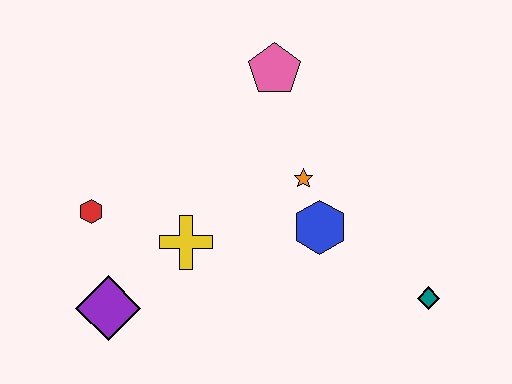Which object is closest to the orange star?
The blue hexagon is closest to the orange star.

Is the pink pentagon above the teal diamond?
Yes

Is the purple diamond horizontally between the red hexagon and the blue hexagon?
Yes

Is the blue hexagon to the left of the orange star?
No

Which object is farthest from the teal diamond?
The red hexagon is farthest from the teal diamond.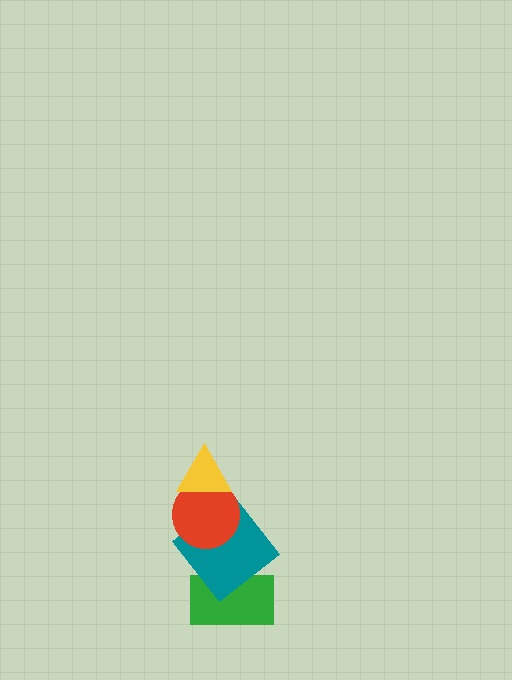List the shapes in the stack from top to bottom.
From top to bottom: the yellow triangle, the red circle, the teal diamond, the green rectangle.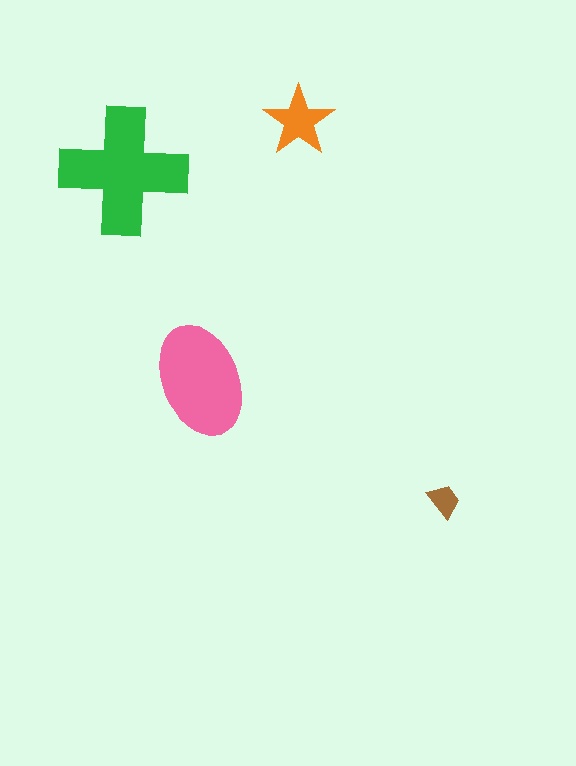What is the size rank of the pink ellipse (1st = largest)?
2nd.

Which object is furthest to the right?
The brown trapezoid is rightmost.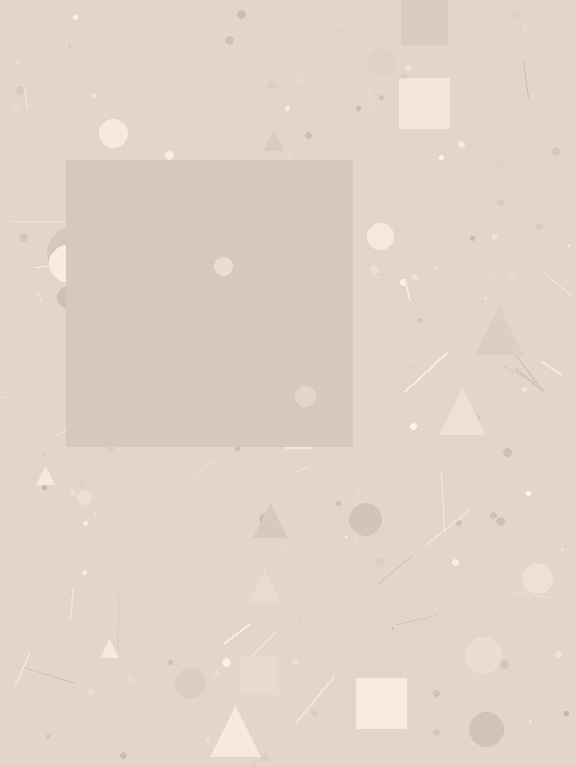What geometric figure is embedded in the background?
A square is embedded in the background.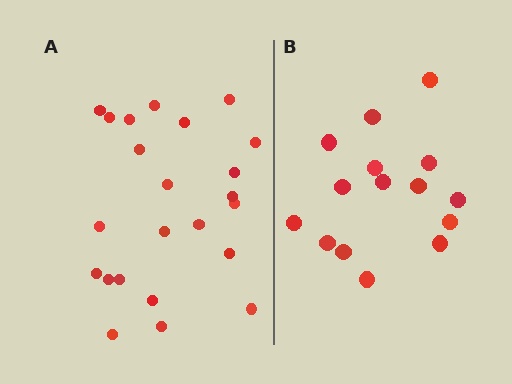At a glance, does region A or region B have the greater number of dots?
Region A (the left region) has more dots.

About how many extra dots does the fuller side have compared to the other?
Region A has roughly 8 or so more dots than region B.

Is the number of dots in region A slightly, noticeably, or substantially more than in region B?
Region A has substantially more. The ratio is roughly 1.5 to 1.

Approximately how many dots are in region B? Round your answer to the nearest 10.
About 20 dots. (The exact count is 15, which rounds to 20.)